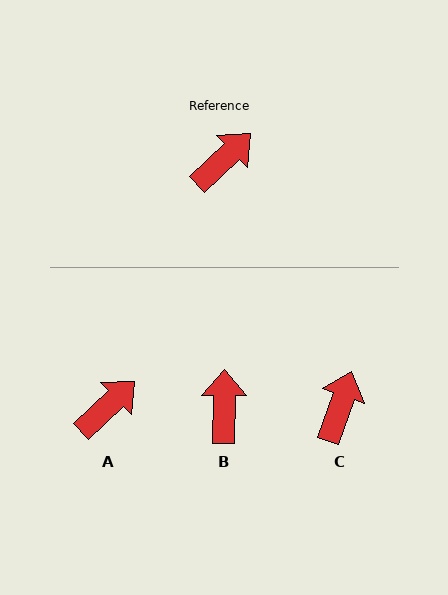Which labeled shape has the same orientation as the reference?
A.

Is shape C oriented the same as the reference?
No, it is off by about 28 degrees.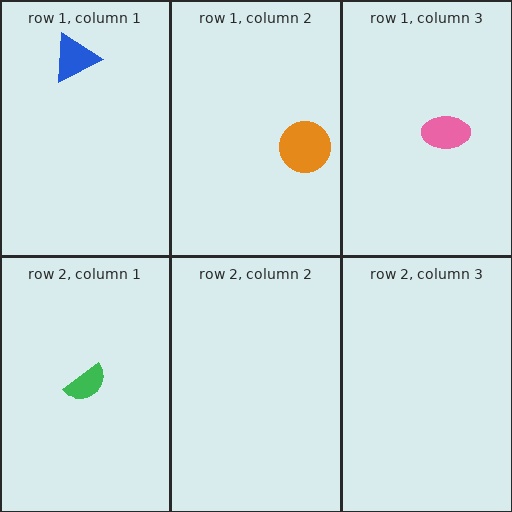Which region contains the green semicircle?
The row 2, column 1 region.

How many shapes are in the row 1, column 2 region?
1.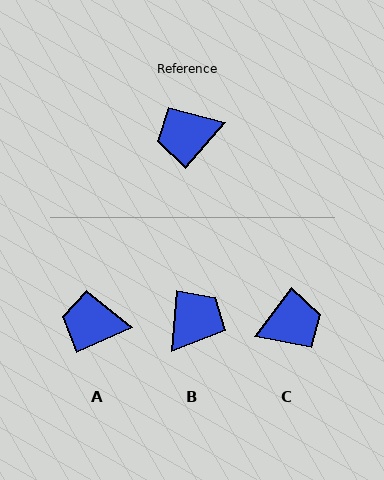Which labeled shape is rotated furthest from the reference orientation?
C, about 176 degrees away.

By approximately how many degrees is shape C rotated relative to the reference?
Approximately 176 degrees clockwise.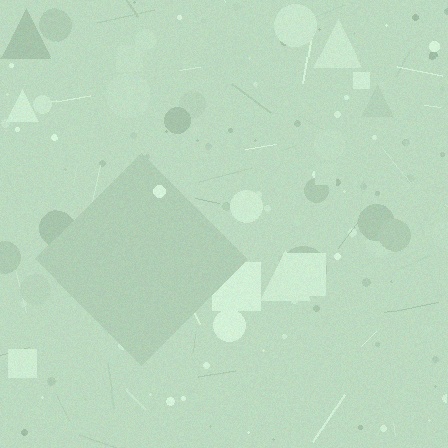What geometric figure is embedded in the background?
A diamond is embedded in the background.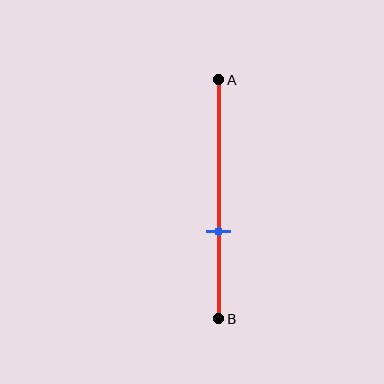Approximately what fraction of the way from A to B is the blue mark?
The blue mark is approximately 65% of the way from A to B.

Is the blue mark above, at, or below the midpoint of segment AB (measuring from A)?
The blue mark is below the midpoint of segment AB.